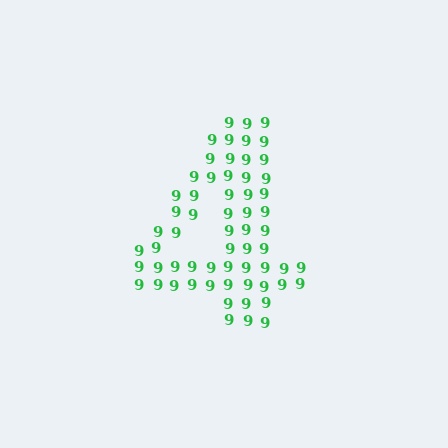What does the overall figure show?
The overall figure shows the digit 4.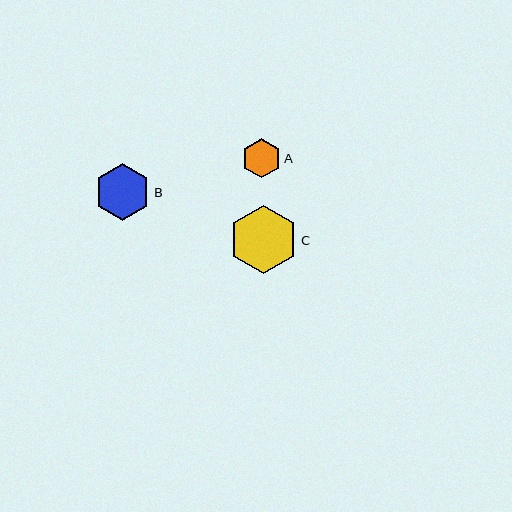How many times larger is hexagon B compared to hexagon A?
Hexagon B is approximately 1.4 times the size of hexagon A.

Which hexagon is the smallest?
Hexagon A is the smallest with a size of approximately 39 pixels.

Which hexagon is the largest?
Hexagon C is the largest with a size of approximately 69 pixels.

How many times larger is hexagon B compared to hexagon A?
Hexagon B is approximately 1.4 times the size of hexagon A.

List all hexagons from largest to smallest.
From largest to smallest: C, B, A.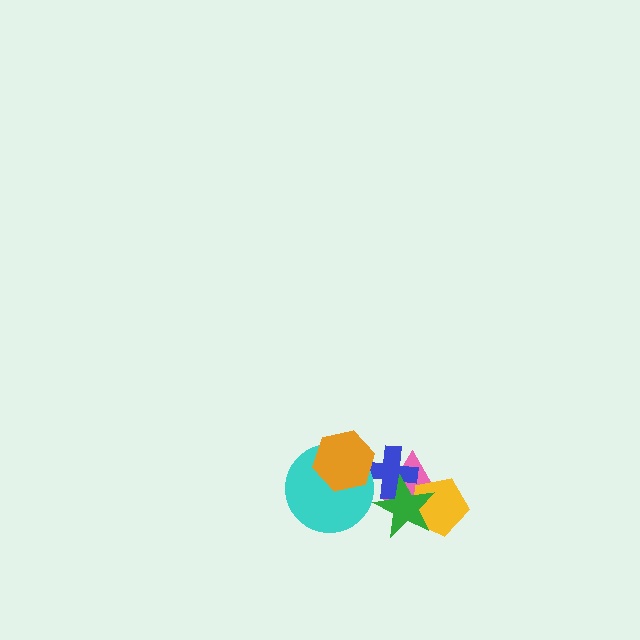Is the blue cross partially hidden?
Yes, it is partially covered by another shape.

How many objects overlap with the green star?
3 objects overlap with the green star.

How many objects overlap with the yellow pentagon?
2 objects overlap with the yellow pentagon.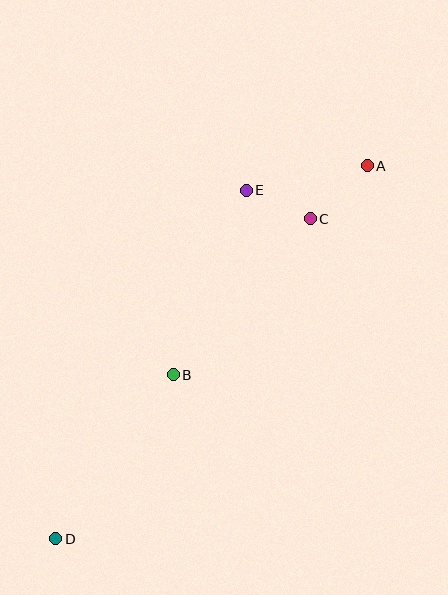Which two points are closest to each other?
Points C and E are closest to each other.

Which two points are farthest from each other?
Points A and D are farthest from each other.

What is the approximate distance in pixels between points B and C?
The distance between B and C is approximately 207 pixels.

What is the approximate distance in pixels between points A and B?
The distance between A and B is approximately 285 pixels.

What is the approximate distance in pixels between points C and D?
The distance between C and D is approximately 409 pixels.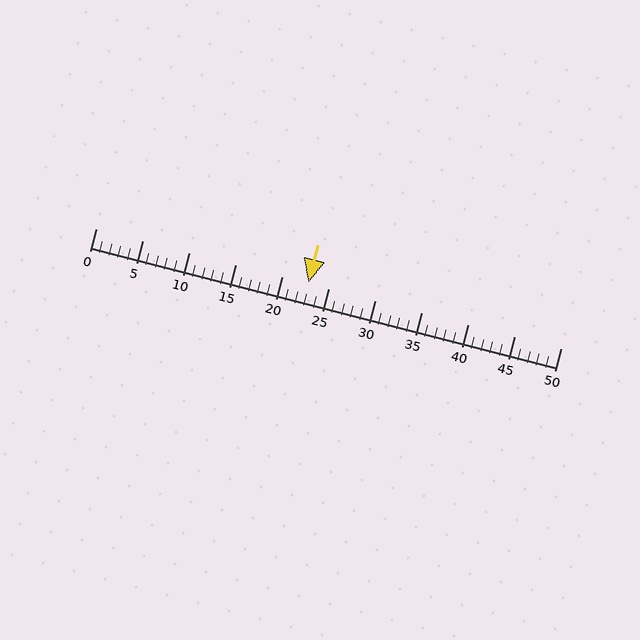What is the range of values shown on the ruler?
The ruler shows values from 0 to 50.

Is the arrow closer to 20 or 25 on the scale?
The arrow is closer to 25.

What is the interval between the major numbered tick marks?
The major tick marks are spaced 5 units apart.